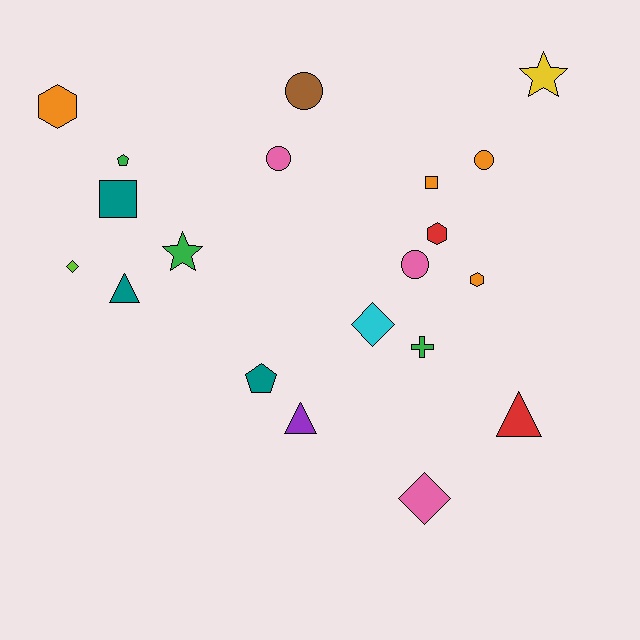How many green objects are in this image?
There are 3 green objects.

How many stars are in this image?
There are 2 stars.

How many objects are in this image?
There are 20 objects.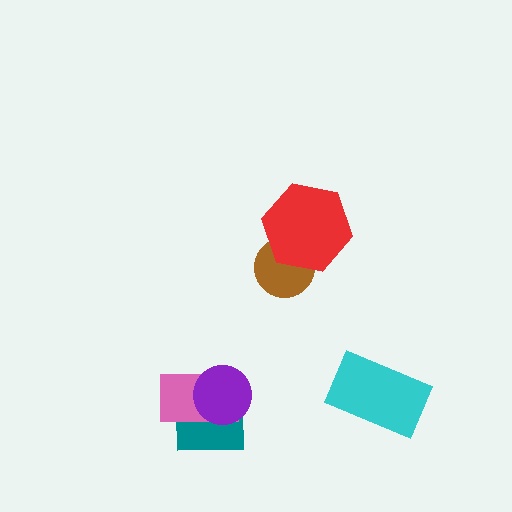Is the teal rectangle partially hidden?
Yes, it is partially covered by another shape.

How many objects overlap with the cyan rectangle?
0 objects overlap with the cyan rectangle.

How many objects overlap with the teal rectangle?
2 objects overlap with the teal rectangle.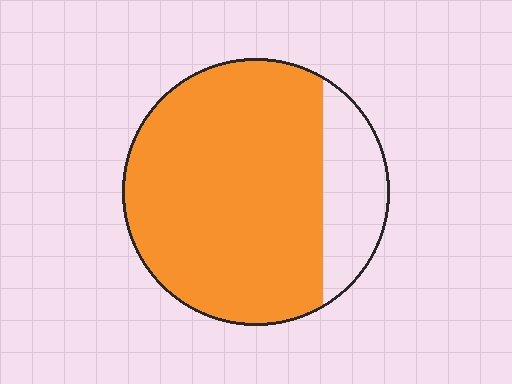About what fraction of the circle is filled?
About four fifths (4/5).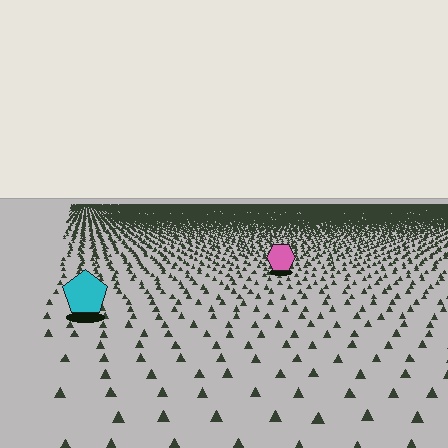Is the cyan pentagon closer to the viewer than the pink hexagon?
Yes. The cyan pentagon is closer — you can tell from the texture gradient: the ground texture is coarser near it.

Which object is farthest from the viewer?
The pink hexagon is farthest from the viewer. It appears smaller and the ground texture around it is denser.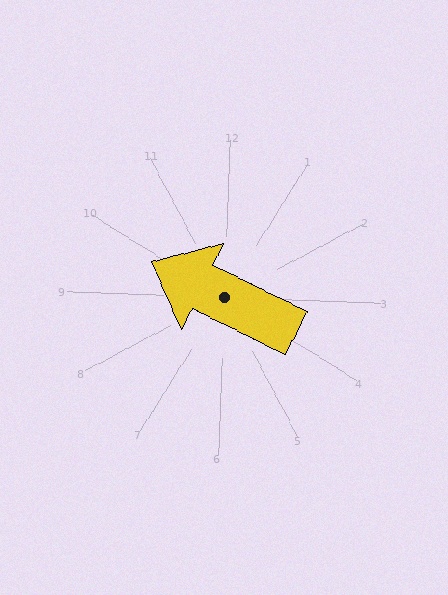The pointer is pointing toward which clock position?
Roughly 10 o'clock.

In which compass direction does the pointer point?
Northwest.